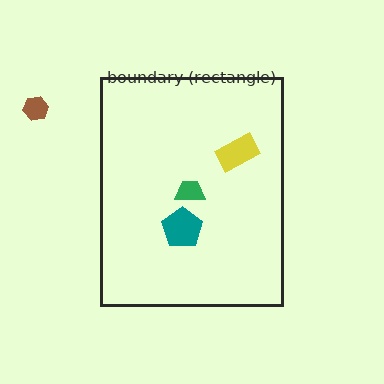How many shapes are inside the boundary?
3 inside, 1 outside.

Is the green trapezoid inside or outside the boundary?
Inside.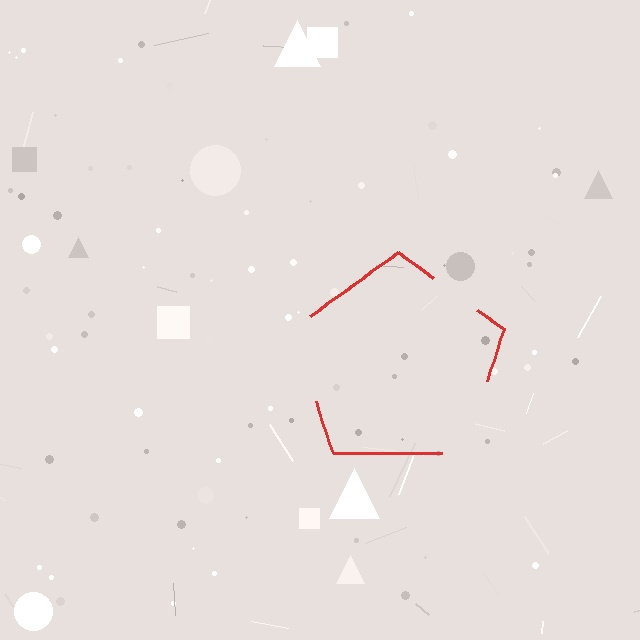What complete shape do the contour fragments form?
The contour fragments form a pentagon.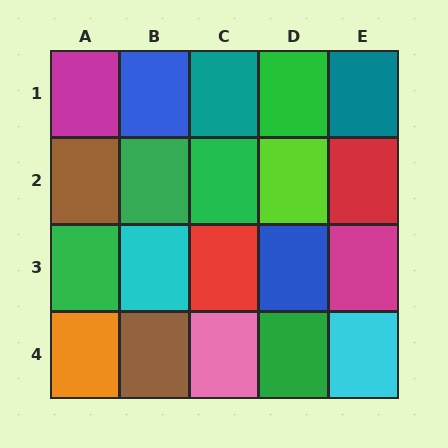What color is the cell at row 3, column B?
Cyan.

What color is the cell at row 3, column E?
Magenta.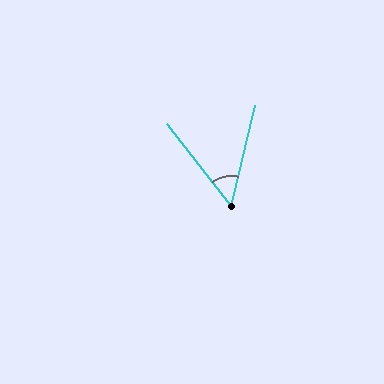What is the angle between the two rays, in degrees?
Approximately 51 degrees.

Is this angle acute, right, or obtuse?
It is acute.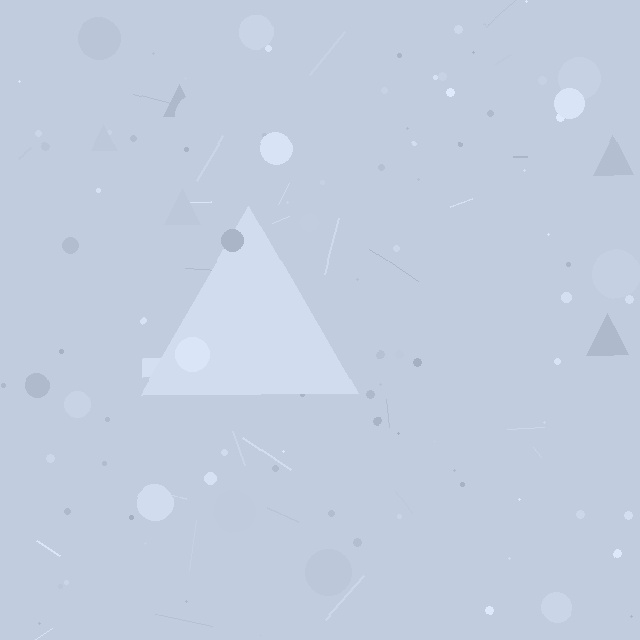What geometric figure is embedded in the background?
A triangle is embedded in the background.